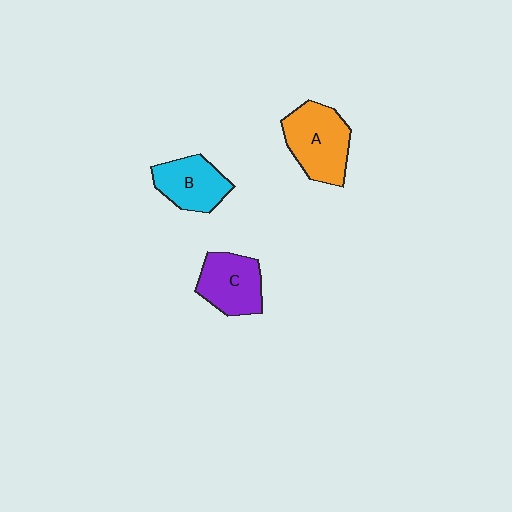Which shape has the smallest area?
Shape B (cyan).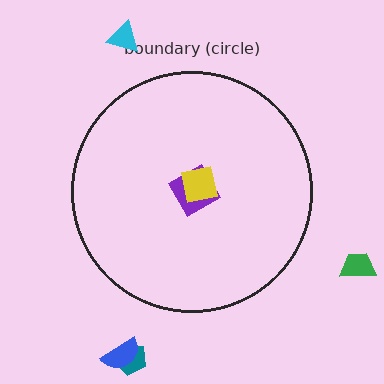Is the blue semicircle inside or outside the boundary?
Outside.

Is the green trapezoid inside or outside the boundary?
Outside.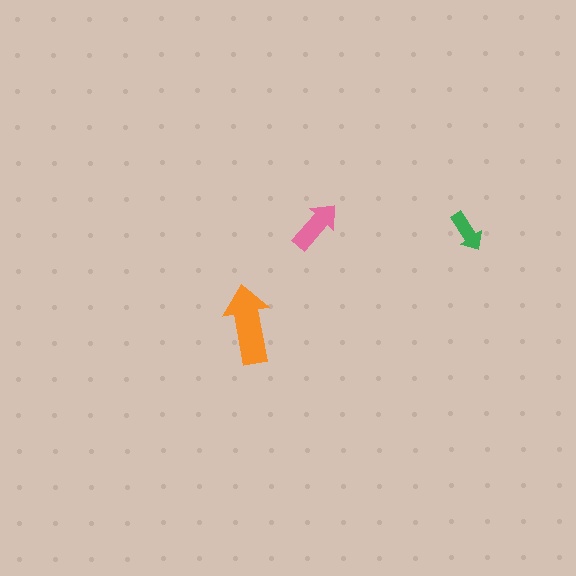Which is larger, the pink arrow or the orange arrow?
The orange one.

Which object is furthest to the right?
The green arrow is rightmost.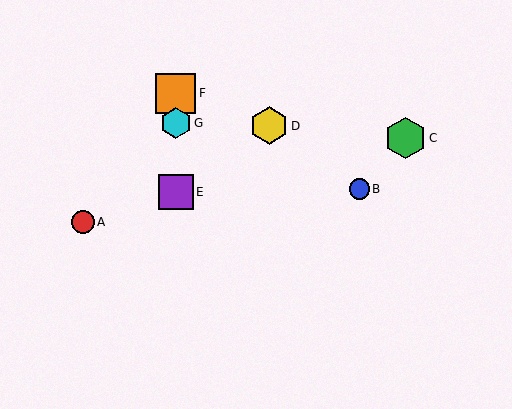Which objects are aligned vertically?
Objects E, F, G are aligned vertically.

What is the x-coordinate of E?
Object E is at x≈176.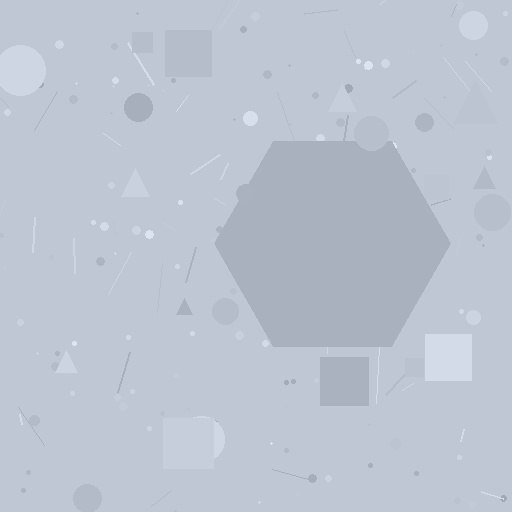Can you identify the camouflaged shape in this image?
The camouflaged shape is a hexagon.